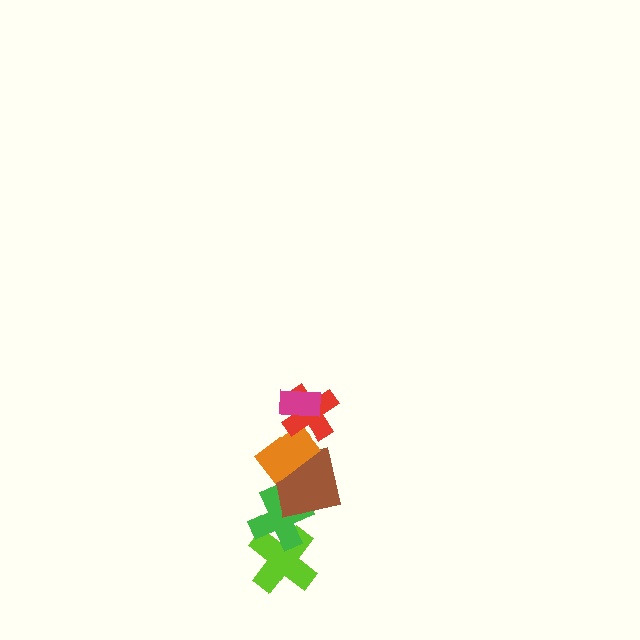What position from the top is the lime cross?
The lime cross is 6th from the top.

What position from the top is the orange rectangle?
The orange rectangle is 3rd from the top.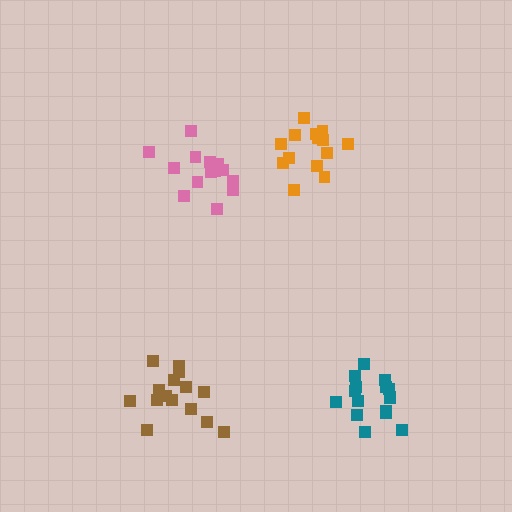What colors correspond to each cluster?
The clusters are colored: brown, orange, teal, pink.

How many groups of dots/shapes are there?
There are 4 groups.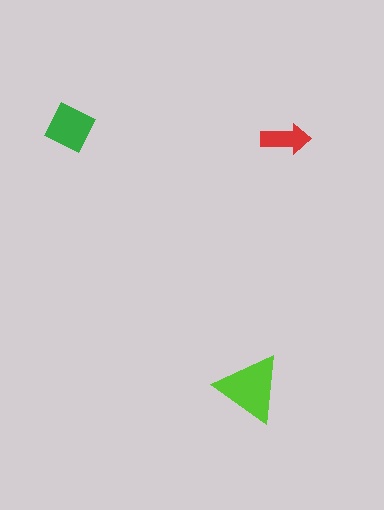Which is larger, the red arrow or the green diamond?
The green diamond.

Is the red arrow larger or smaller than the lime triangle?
Smaller.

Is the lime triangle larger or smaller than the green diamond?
Larger.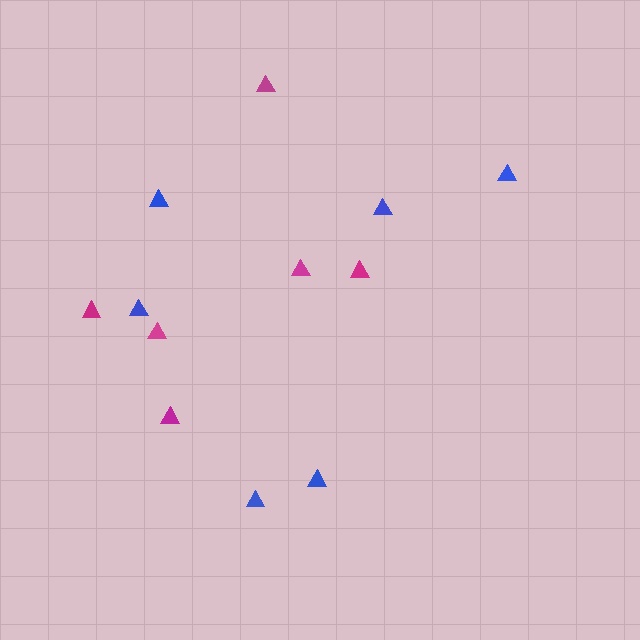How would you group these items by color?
There are 2 groups: one group of magenta triangles (6) and one group of blue triangles (6).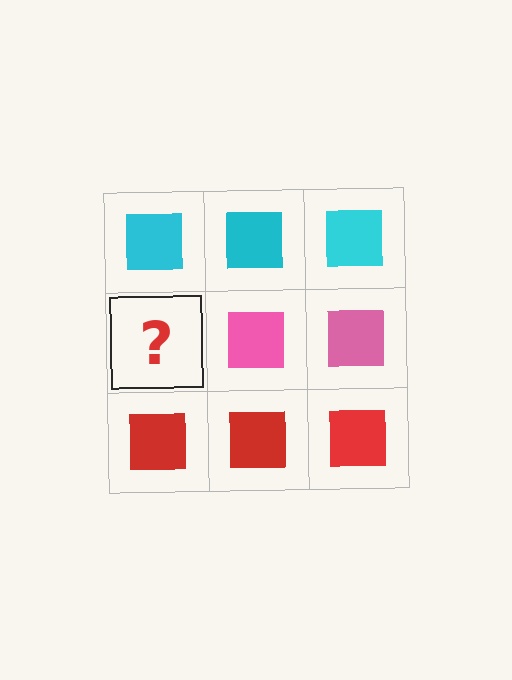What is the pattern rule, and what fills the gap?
The rule is that each row has a consistent color. The gap should be filled with a pink square.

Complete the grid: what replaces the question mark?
The question mark should be replaced with a pink square.